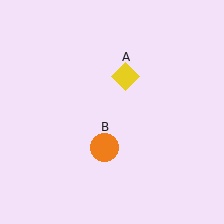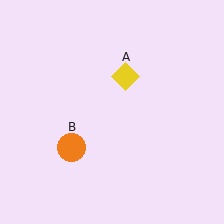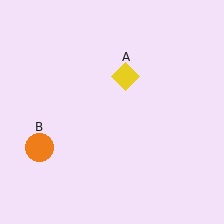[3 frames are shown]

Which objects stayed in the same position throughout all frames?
Yellow diamond (object A) remained stationary.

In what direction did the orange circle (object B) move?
The orange circle (object B) moved left.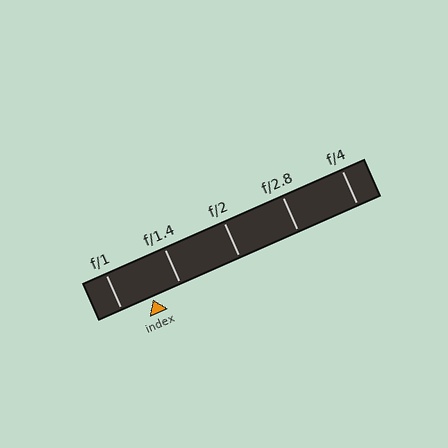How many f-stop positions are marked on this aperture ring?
There are 5 f-stop positions marked.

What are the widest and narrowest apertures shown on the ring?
The widest aperture shown is f/1 and the narrowest is f/4.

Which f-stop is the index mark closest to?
The index mark is closest to f/1.4.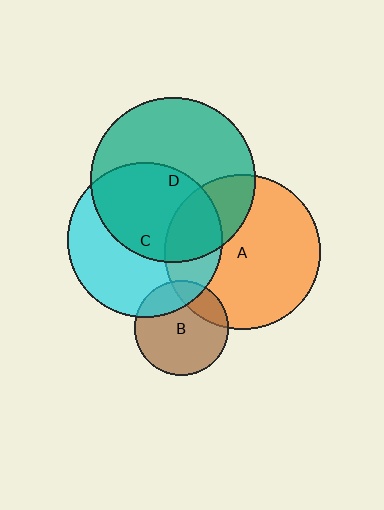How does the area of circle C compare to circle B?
Approximately 2.7 times.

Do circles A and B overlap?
Yes.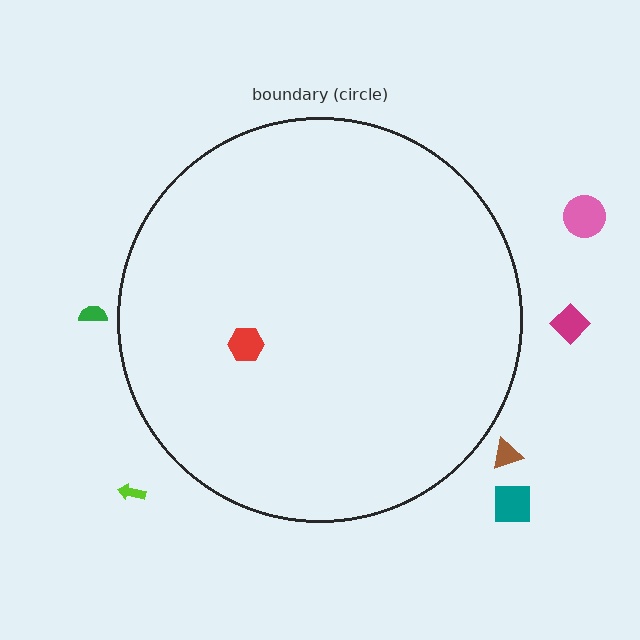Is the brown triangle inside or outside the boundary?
Outside.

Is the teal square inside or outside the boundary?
Outside.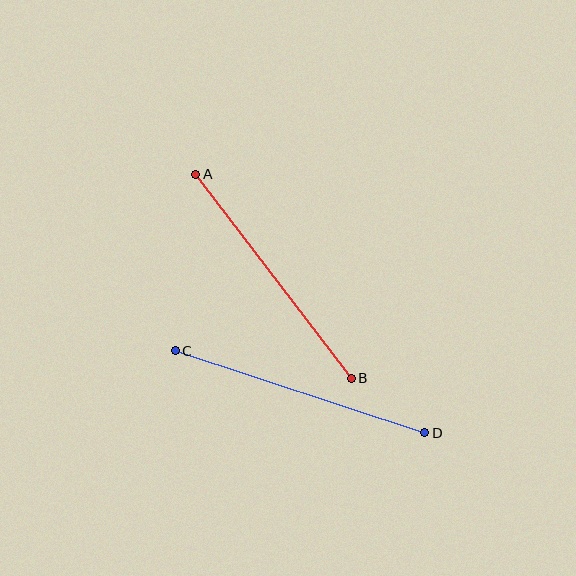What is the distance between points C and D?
The distance is approximately 263 pixels.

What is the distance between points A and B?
The distance is approximately 256 pixels.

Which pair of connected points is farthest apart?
Points C and D are farthest apart.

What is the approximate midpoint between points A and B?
The midpoint is at approximately (274, 276) pixels.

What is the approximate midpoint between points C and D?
The midpoint is at approximately (300, 392) pixels.